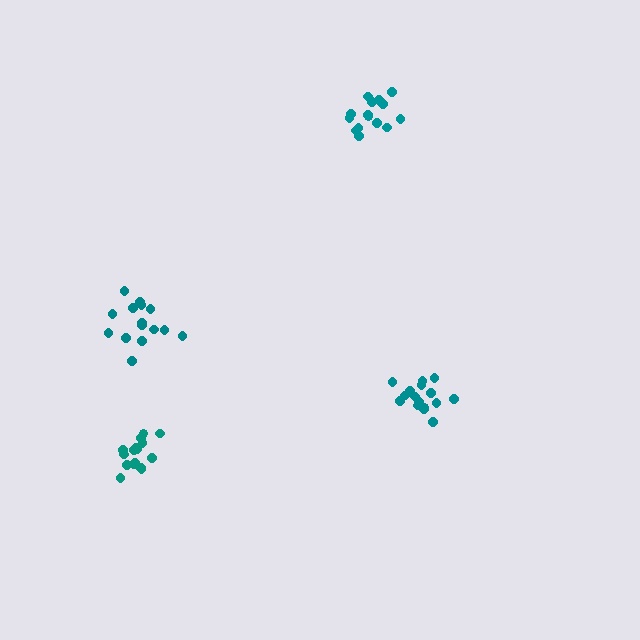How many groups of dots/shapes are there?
There are 4 groups.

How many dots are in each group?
Group 1: 16 dots, Group 2: 16 dots, Group 3: 16 dots, Group 4: 15 dots (63 total).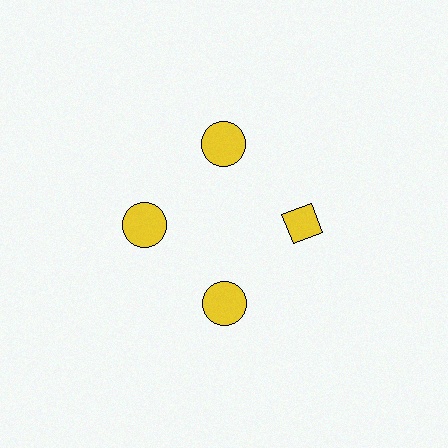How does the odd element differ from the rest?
It has a different shape: diamond instead of circle.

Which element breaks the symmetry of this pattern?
The yellow diamond at roughly the 3 o'clock position breaks the symmetry. All other shapes are yellow circles.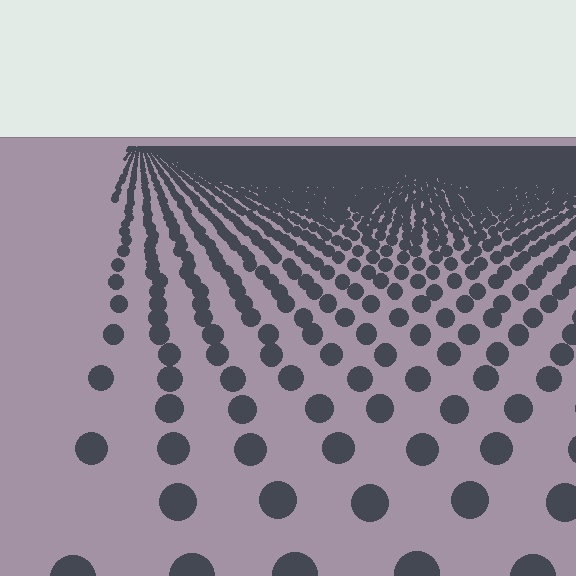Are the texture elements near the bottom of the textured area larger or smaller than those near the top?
Larger. Near the bottom, elements are closer to the viewer and appear at a bigger on-screen size.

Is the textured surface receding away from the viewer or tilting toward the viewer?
The surface is receding away from the viewer. Texture elements get smaller and denser toward the top.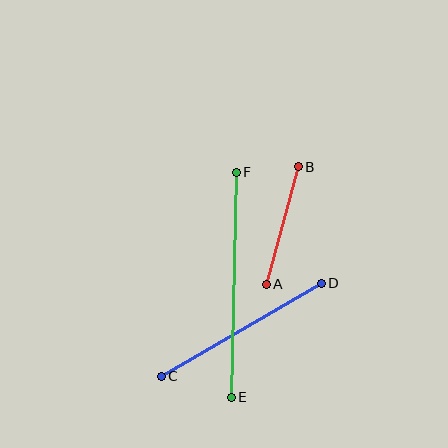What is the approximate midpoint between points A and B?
The midpoint is at approximately (282, 226) pixels.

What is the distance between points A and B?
The distance is approximately 122 pixels.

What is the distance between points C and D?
The distance is approximately 185 pixels.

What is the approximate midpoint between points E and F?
The midpoint is at approximately (234, 285) pixels.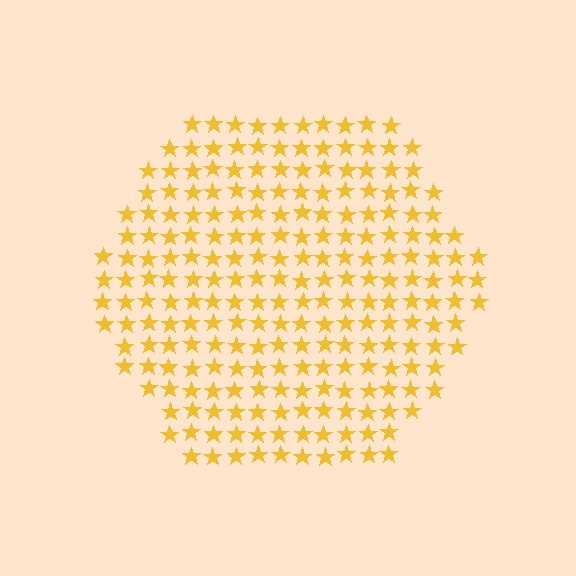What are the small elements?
The small elements are stars.